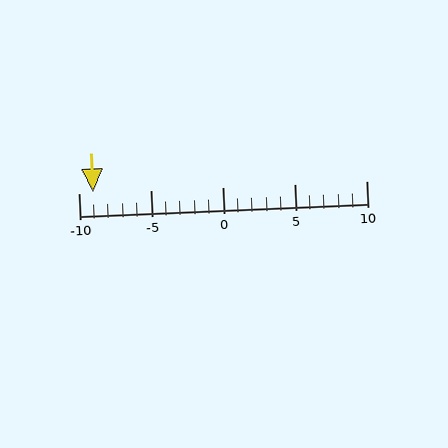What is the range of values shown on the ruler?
The ruler shows values from -10 to 10.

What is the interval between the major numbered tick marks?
The major tick marks are spaced 5 units apart.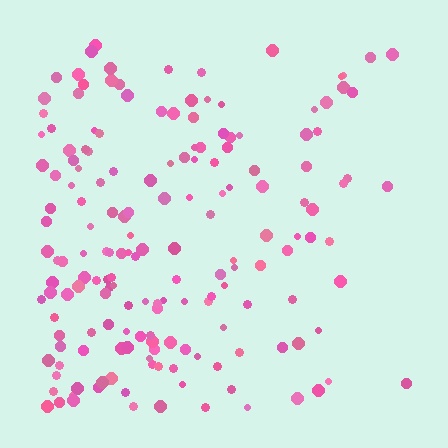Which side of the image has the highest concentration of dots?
The left.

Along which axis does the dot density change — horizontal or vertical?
Horizontal.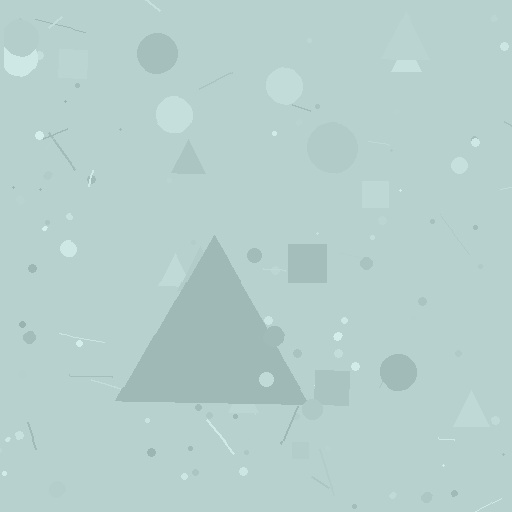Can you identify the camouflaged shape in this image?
The camouflaged shape is a triangle.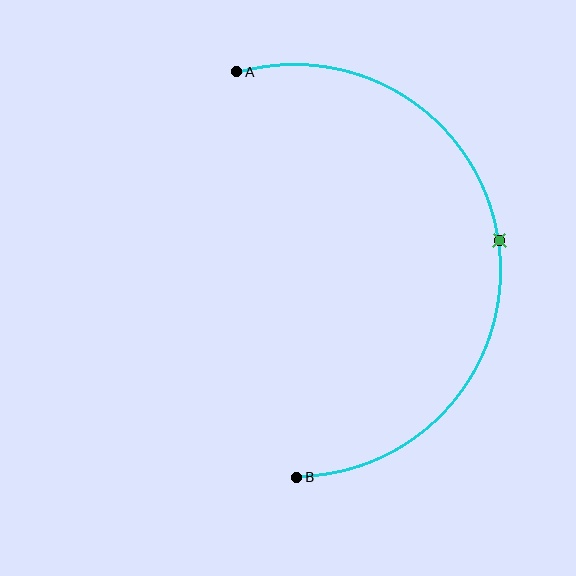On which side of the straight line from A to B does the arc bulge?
The arc bulges to the right of the straight line connecting A and B.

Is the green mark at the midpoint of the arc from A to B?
Yes. The green mark lies on the arc at equal arc-length from both A and B — it is the arc midpoint.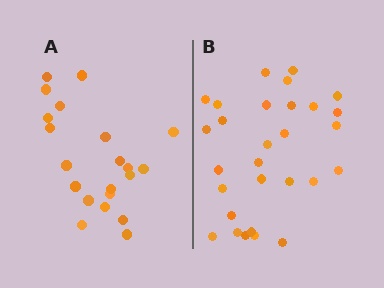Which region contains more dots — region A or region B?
Region B (the right region) has more dots.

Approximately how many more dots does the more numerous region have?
Region B has roughly 8 or so more dots than region A.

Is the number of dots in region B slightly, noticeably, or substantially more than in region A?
Region B has noticeably more, but not dramatically so. The ratio is roughly 1.4 to 1.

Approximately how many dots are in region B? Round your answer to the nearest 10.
About 30 dots. (The exact count is 29, which rounds to 30.)